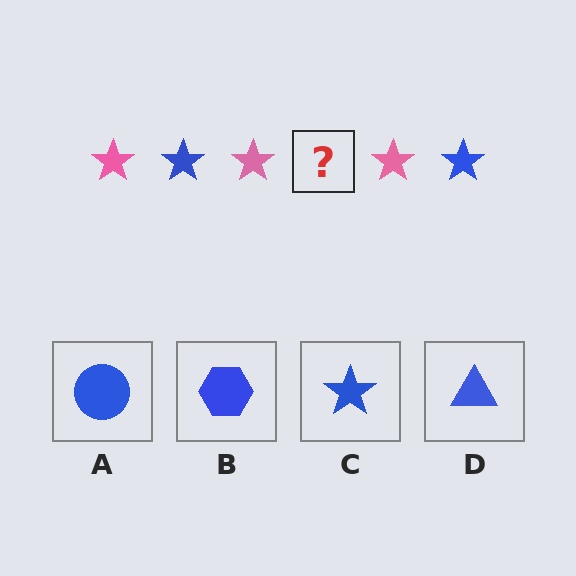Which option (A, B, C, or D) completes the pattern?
C.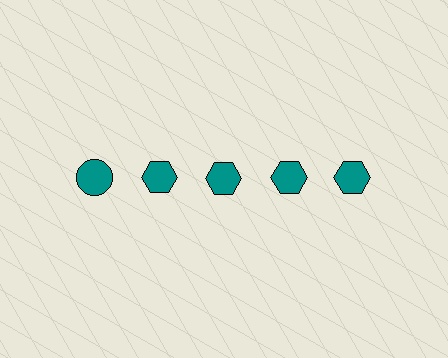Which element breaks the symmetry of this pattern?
The teal circle in the top row, leftmost column breaks the symmetry. All other shapes are teal hexagons.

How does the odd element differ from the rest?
It has a different shape: circle instead of hexagon.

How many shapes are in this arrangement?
There are 5 shapes arranged in a grid pattern.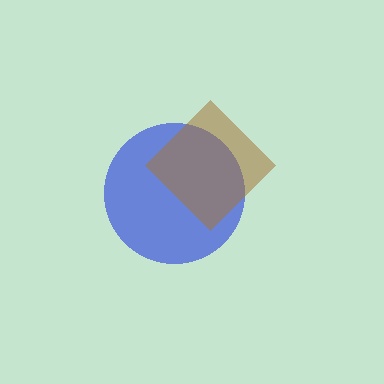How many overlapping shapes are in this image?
There are 2 overlapping shapes in the image.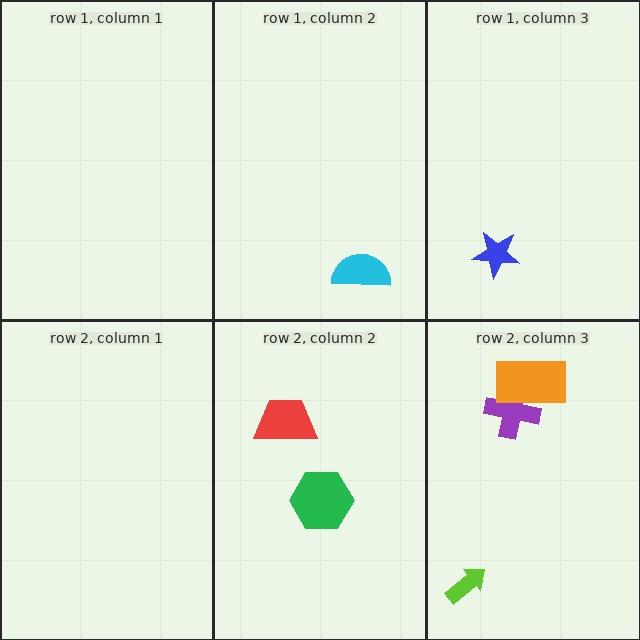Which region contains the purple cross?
The row 2, column 3 region.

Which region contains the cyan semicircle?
The row 1, column 2 region.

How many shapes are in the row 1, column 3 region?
1.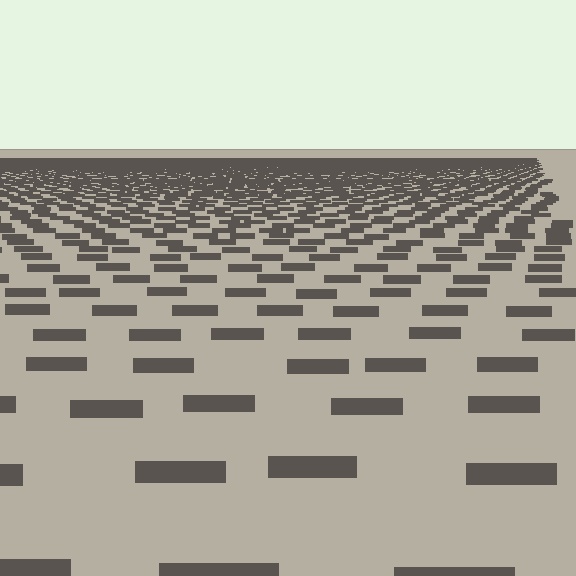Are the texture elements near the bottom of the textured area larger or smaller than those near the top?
Larger. Near the bottom, elements are closer to the viewer and appear at a bigger on-screen size.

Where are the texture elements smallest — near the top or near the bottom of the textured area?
Near the top.